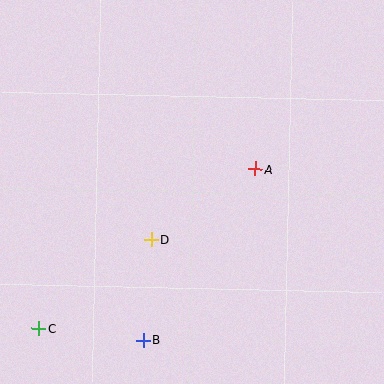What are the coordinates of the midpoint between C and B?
The midpoint between C and B is at (91, 334).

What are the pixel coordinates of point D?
Point D is at (151, 240).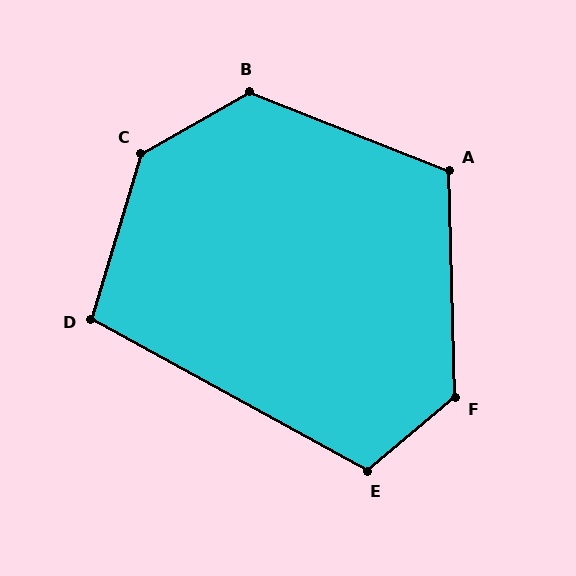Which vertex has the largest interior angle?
C, at approximately 136 degrees.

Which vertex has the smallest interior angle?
D, at approximately 102 degrees.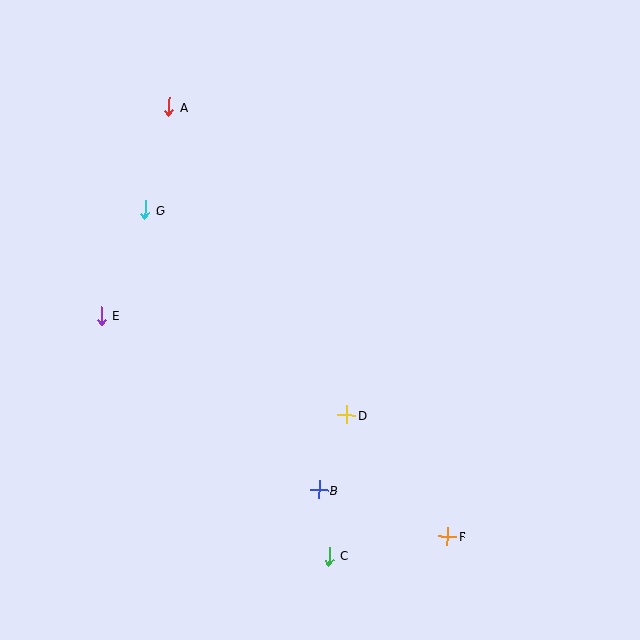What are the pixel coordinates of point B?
Point B is at (319, 490).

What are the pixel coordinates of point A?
Point A is at (169, 107).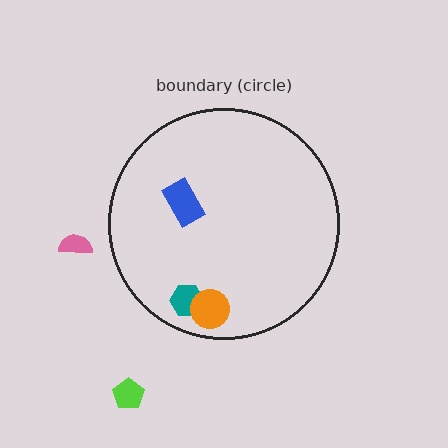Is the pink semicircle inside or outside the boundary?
Outside.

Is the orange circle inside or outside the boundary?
Inside.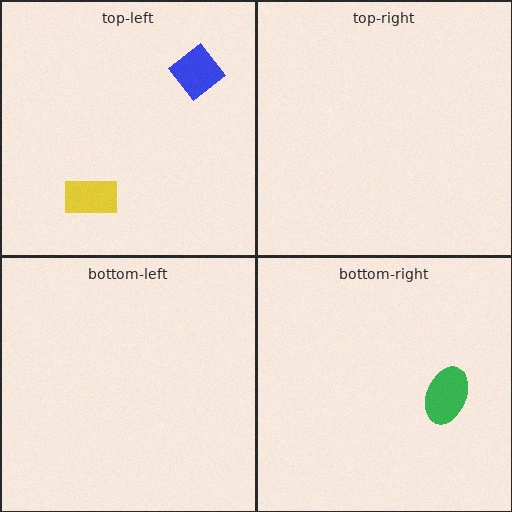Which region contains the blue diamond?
The top-left region.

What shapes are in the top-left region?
The yellow rectangle, the blue diamond.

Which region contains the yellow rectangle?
The top-left region.